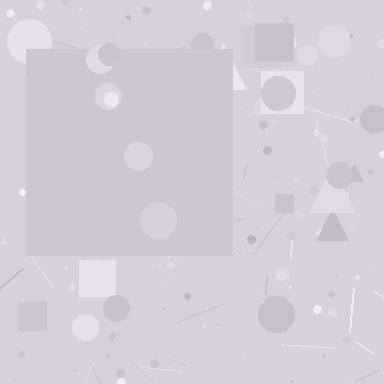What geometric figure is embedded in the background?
A square is embedded in the background.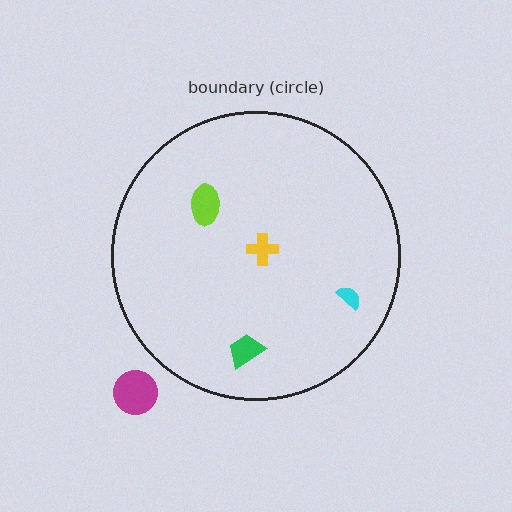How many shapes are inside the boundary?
4 inside, 1 outside.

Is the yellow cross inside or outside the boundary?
Inside.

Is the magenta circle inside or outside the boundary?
Outside.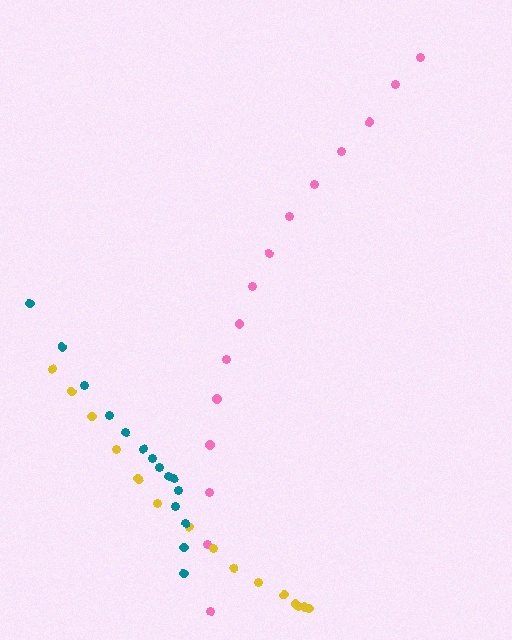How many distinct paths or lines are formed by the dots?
There are 3 distinct paths.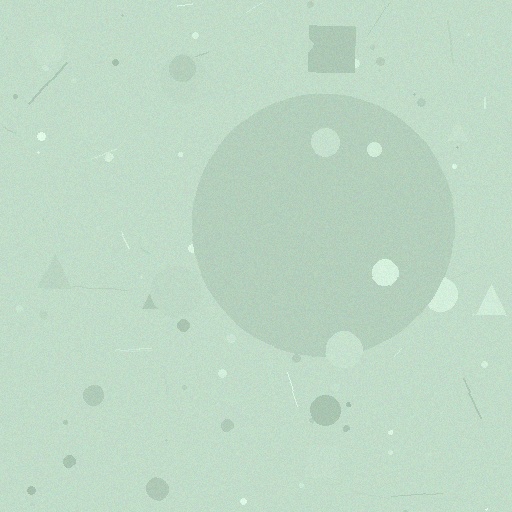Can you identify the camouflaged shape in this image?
The camouflaged shape is a circle.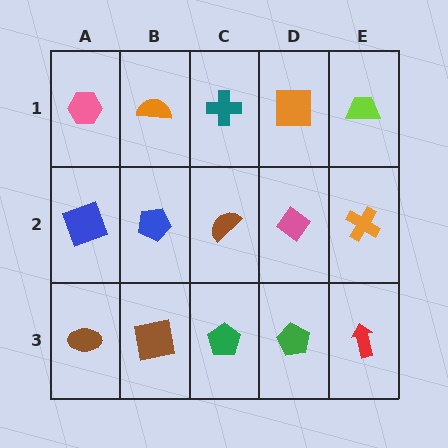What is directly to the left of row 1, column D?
A teal cross.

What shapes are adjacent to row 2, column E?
A lime trapezoid (row 1, column E), a red arrow (row 3, column E), a pink diamond (row 2, column D).